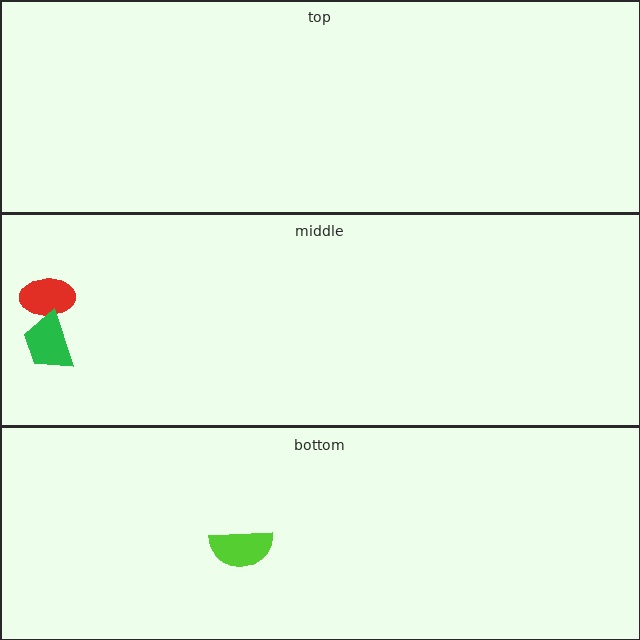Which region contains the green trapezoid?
The middle region.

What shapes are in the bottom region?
The lime semicircle.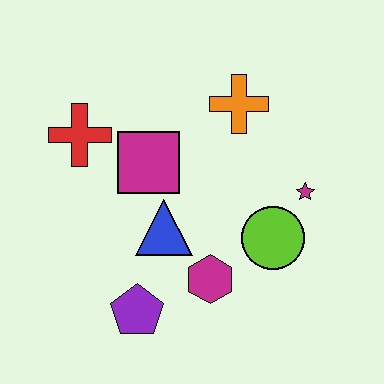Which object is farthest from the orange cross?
The purple pentagon is farthest from the orange cross.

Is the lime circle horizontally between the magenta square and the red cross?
No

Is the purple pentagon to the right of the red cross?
Yes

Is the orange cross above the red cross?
Yes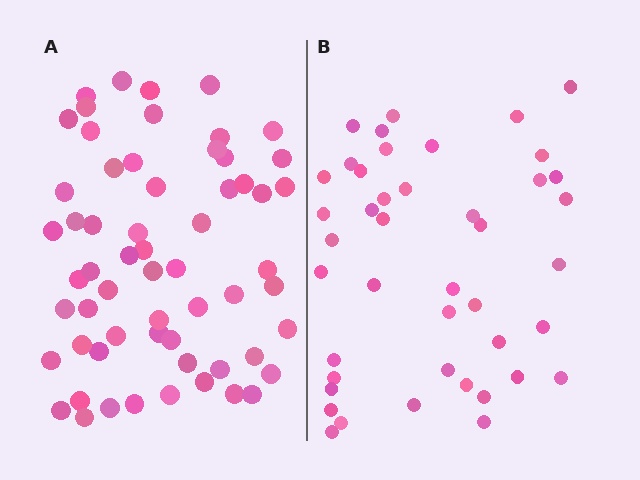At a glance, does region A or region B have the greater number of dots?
Region A (the left region) has more dots.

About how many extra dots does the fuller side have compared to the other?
Region A has approximately 15 more dots than region B.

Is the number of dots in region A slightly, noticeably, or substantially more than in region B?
Region A has noticeably more, but not dramatically so. The ratio is roughly 1.4 to 1.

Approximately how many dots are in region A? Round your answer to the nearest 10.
About 60 dots.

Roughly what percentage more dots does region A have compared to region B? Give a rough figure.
About 40% more.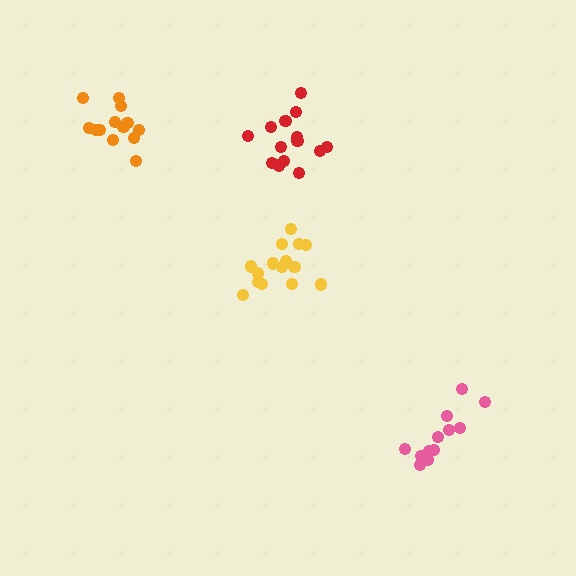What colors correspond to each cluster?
The clusters are colored: red, yellow, orange, pink.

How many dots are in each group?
Group 1: 14 dots, Group 2: 15 dots, Group 3: 13 dots, Group 4: 12 dots (54 total).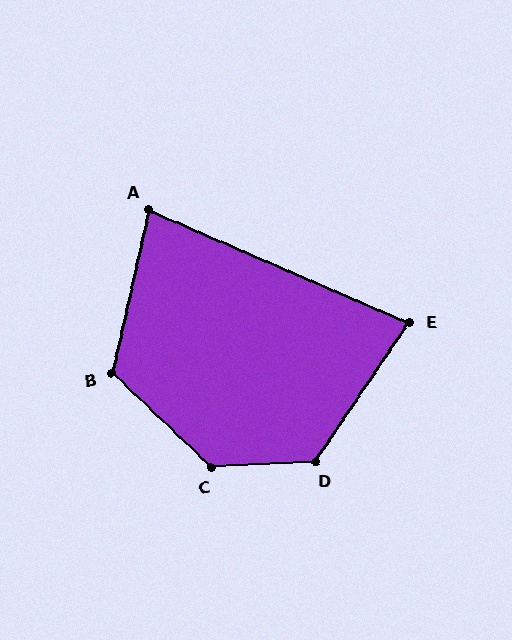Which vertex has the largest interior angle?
C, at approximately 134 degrees.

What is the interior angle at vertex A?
Approximately 79 degrees (acute).